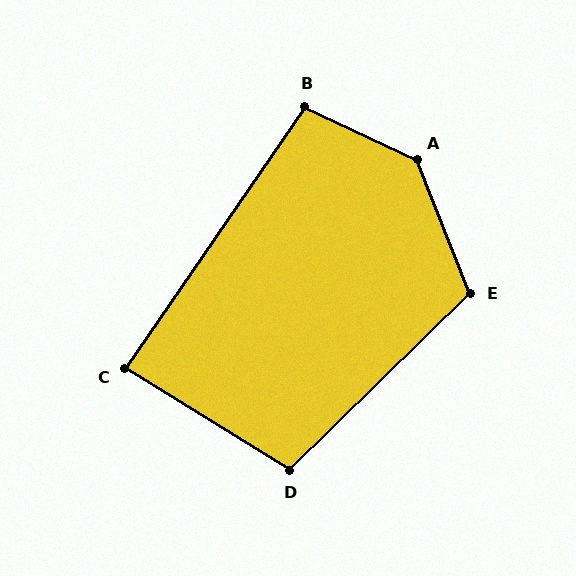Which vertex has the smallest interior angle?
C, at approximately 87 degrees.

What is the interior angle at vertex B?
Approximately 99 degrees (obtuse).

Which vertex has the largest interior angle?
A, at approximately 137 degrees.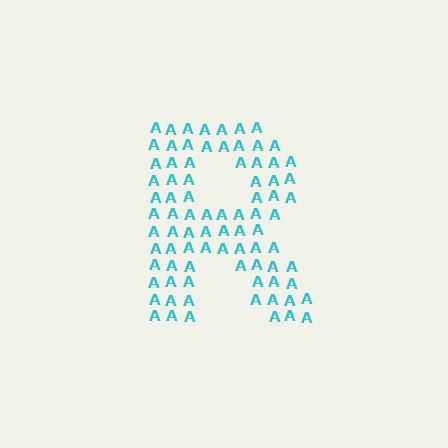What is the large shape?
The large shape is the letter R.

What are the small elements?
The small elements are letter A's.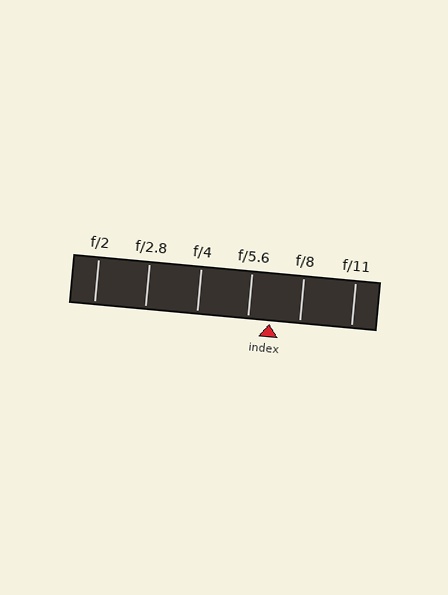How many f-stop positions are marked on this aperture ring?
There are 6 f-stop positions marked.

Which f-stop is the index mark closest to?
The index mark is closest to f/5.6.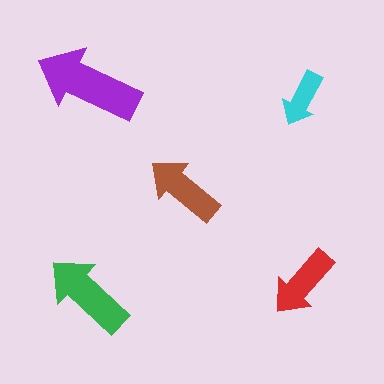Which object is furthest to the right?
The red arrow is rightmost.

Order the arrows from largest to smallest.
the purple one, the green one, the brown one, the red one, the cyan one.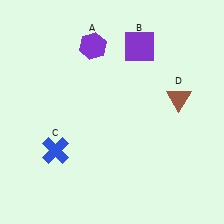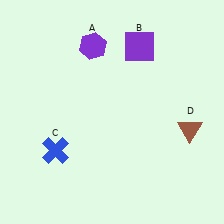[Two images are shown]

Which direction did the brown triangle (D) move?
The brown triangle (D) moved down.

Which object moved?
The brown triangle (D) moved down.